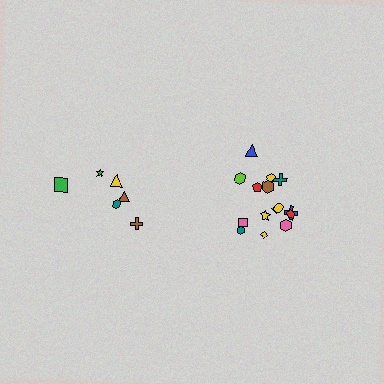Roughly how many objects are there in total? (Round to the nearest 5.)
Roughly 20 objects in total.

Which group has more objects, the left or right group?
The right group.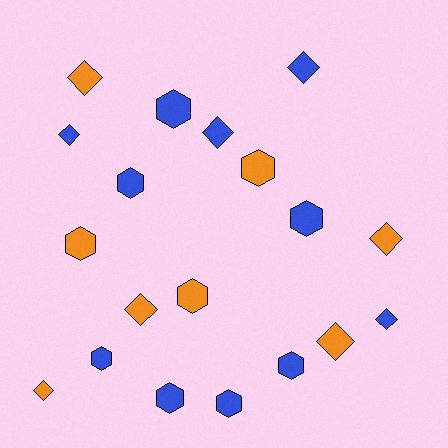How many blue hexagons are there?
There are 7 blue hexagons.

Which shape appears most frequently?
Hexagon, with 10 objects.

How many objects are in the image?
There are 19 objects.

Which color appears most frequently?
Blue, with 11 objects.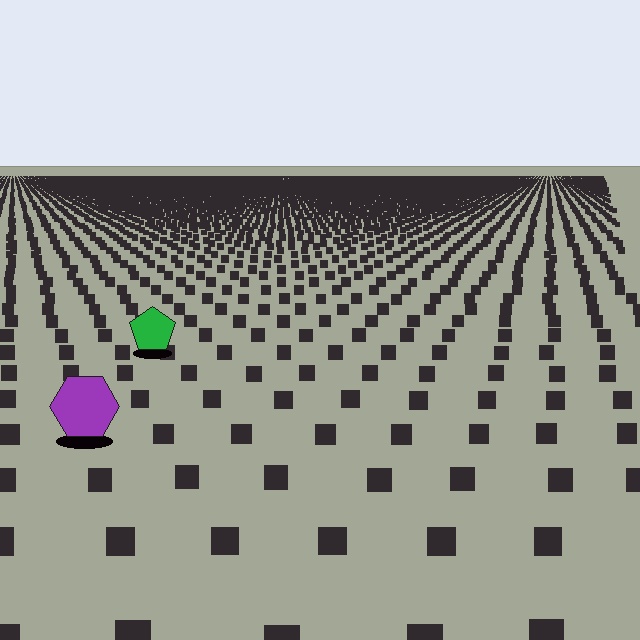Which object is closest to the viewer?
The purple hexagon is closest. The texture marks near it are larger and more spread out.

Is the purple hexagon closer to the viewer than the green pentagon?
Yes. The purple hexagon is closer — you can tell from the texture gradient: the ground texture is coarser near it.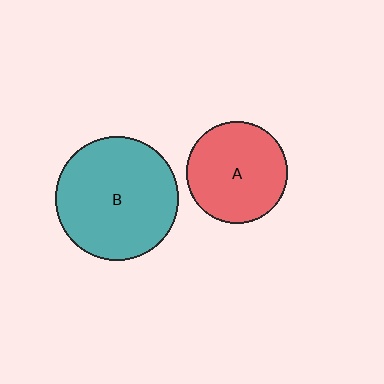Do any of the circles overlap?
No, none of the circles overlap.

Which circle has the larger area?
Circle B (teal).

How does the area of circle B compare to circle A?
Approximately 1.5 times.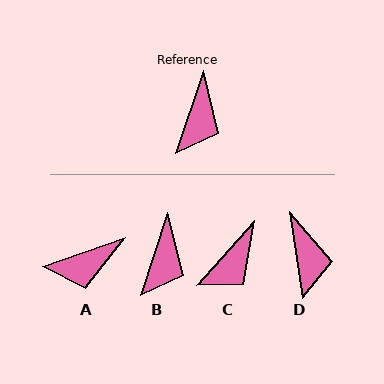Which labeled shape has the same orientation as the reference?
B.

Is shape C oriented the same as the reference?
No, it is off by about 23 degrees.